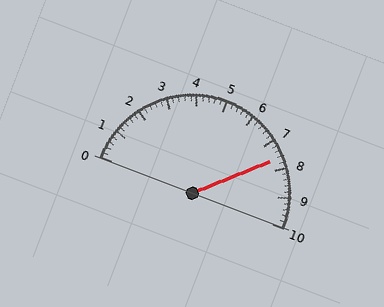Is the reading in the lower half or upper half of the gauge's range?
The reading is in the upper half of the range (0 to 10).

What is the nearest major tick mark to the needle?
The nearest major tick mark is 8.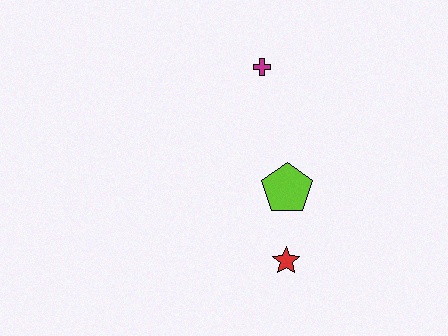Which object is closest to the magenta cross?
The lime pentagon is closest to the magenta cross.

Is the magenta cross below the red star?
No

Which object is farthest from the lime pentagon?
The magenta cross is farthest from the lime pentagon.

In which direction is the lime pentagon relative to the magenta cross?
The lime pentagon is below the magenta cross.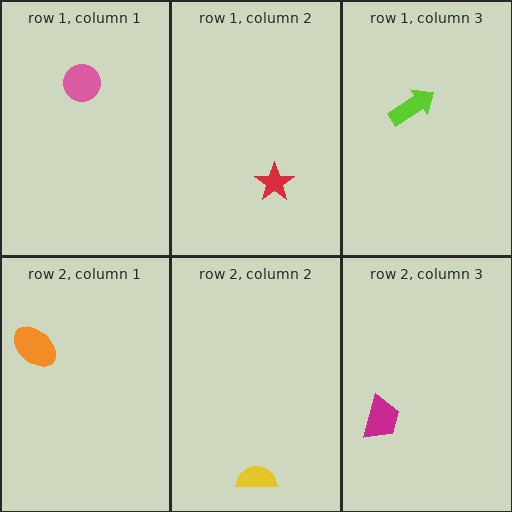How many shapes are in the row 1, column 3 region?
1.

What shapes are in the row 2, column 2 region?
The yellow semicircle.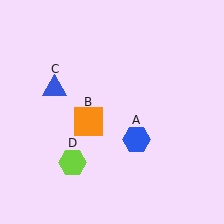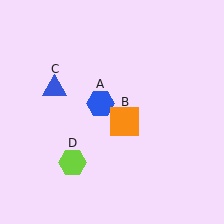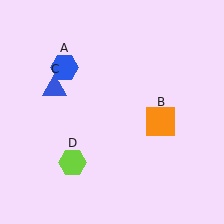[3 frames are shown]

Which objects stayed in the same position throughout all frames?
Blue triangle (object C) and lime hexagon (object D) remained stationary.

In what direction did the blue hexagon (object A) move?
The blue hexagon (object A) moved up and to the left.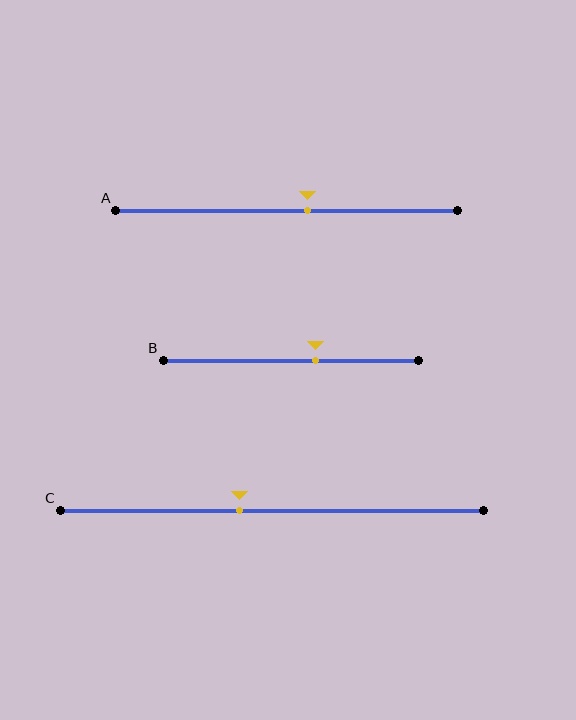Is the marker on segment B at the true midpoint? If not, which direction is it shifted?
No, the marker on segment B is shifted to the right by about 9% of the segment length.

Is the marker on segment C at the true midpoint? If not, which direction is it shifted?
No, the marker on segment C is shifted to the left by about 8% of the segment length.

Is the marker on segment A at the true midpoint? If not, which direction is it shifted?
No, the marker on segment A is shifted to the right by about 6% of the segment length.